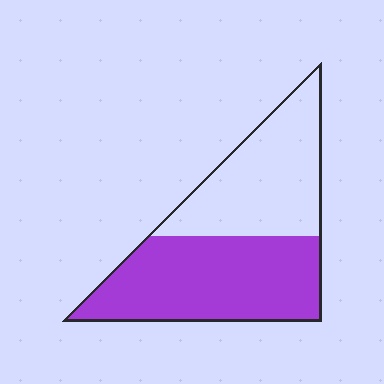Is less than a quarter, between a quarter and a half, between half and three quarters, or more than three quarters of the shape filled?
Between half and three quarters.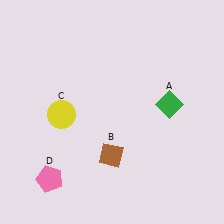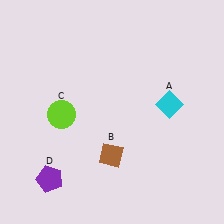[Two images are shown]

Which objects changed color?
A changed from green to cyan. C changed from yellow to lime. D changed from pink to purple.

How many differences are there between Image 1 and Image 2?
There are 3 differences between the two images.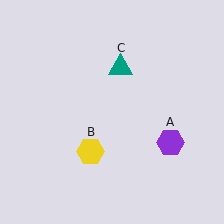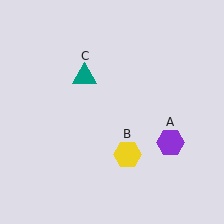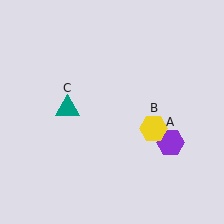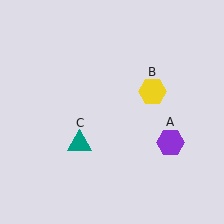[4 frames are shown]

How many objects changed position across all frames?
2 objects changed position: yellow hexagon (object B), teal triangle (object C).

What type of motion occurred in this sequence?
The yellow hexagon (object B), teal triangle (object C) rotated counterclockwise around the center of the scene.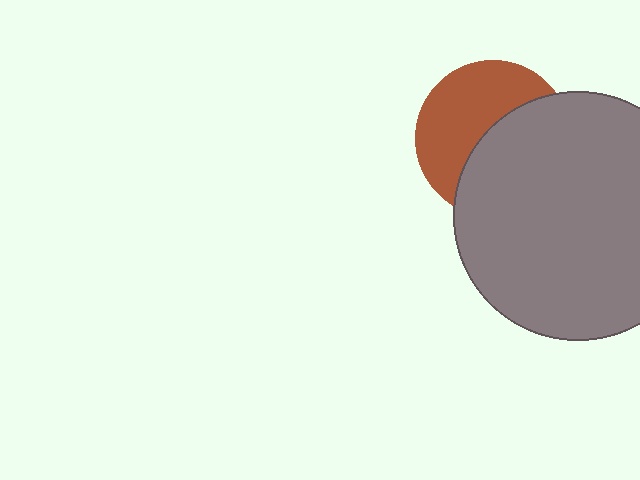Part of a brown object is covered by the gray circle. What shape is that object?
It is a circle.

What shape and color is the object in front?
The object in front is a gray circle.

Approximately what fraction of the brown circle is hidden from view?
Roughly 51% of the brown circle is hidden behind the gray circle.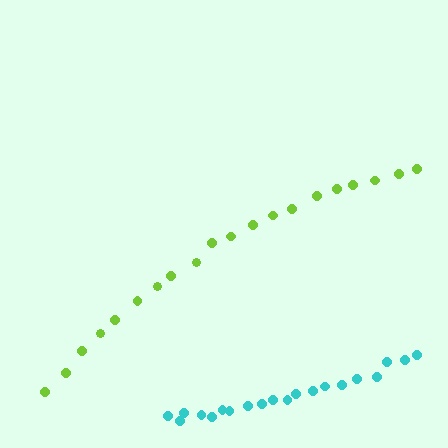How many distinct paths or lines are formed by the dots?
There are 2 distinct paths.